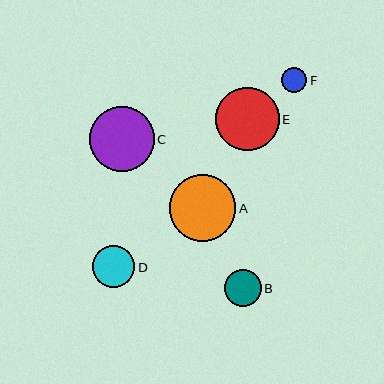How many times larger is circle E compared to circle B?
Circle E is approximately 1.7 times the size of circle B.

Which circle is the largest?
Circle A is the largest with a size of approximately 67 pixels.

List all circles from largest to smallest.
From largest to smallest: A, C, E, D, B, F.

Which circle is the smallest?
Circle F is the smallest with a size of approximately 25 pixels.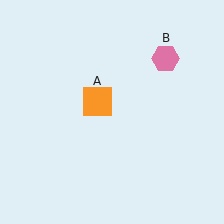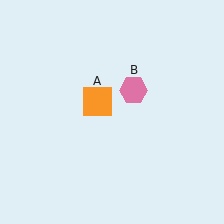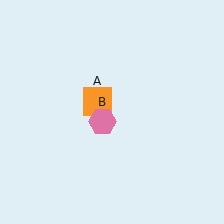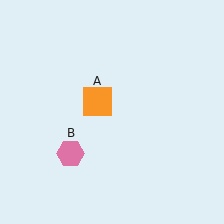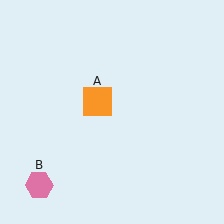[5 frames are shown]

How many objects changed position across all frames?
1 object changed position: pink hexagon (object B).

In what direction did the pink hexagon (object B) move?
The pink hexagon (object B) moved down and to the left.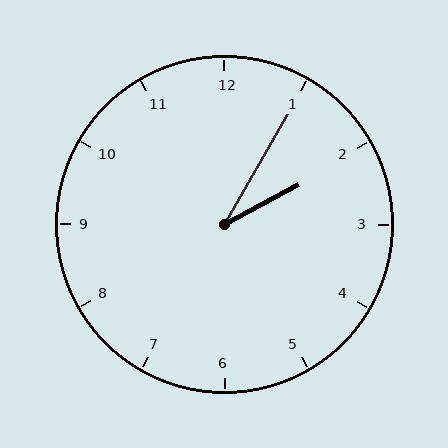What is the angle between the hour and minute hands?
Approximately 32 degrees.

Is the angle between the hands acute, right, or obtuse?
It is acute.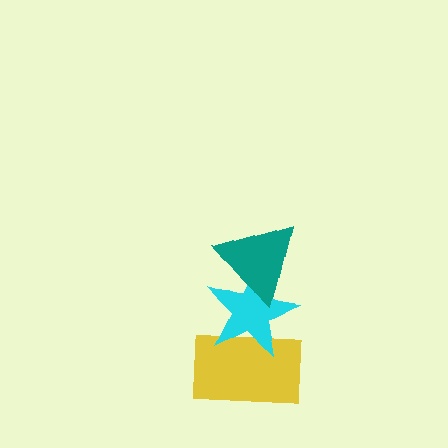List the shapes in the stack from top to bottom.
From top to bottom: the teal triangle, the cyan star, the yellow rectangle.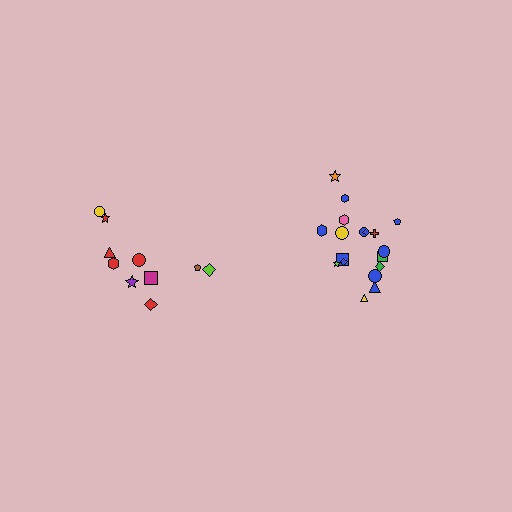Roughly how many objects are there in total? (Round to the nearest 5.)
Roughly 30 objects in total.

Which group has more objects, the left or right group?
The right group.